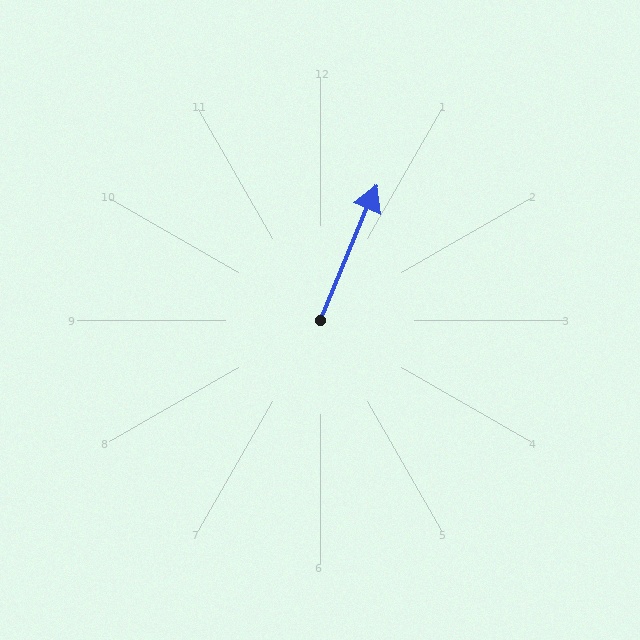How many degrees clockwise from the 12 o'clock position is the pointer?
Approximately 23 degrees.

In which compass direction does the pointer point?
Northeast.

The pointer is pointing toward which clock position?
Roughly 1 o'clock.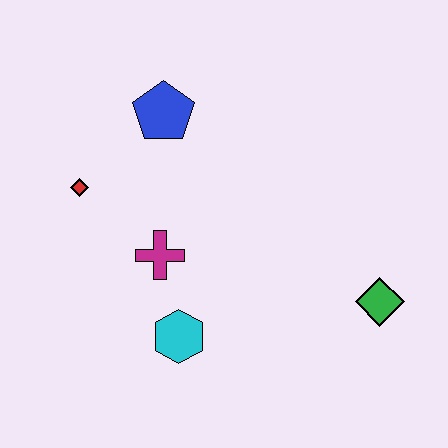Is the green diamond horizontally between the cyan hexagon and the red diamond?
No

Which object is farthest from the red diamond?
The green diamond is farthest from the red diamond.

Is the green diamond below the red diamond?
Yes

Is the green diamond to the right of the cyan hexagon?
Yes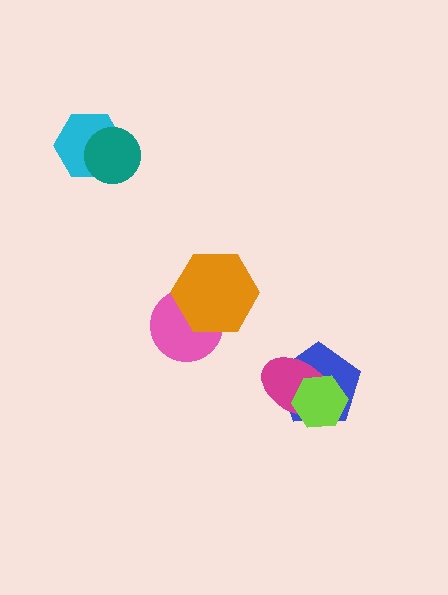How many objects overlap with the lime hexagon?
2 objects overlap with the lime hexagon.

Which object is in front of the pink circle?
The orange hexagon is in front of the pink circle.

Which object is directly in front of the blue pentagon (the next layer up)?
The magenta ellipse is directly in front of the blue pentagon.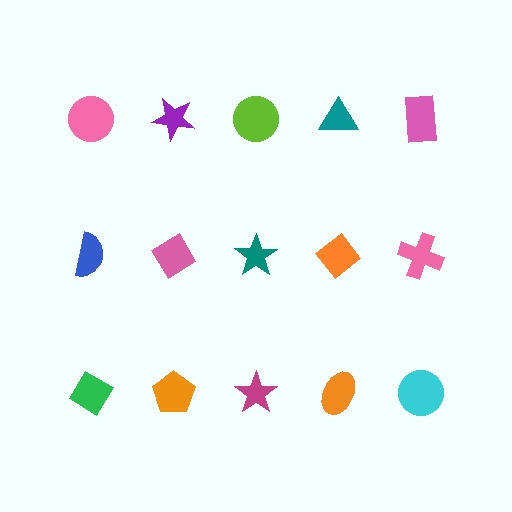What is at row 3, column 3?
A magenta star.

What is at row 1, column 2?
A purple star.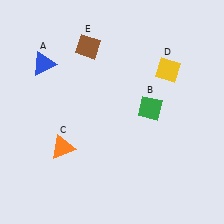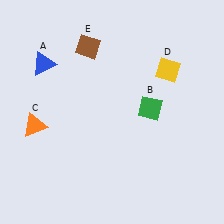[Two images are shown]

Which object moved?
The orange triangle (C) moved left.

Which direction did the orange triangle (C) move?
The orange triangle (C) moved left.